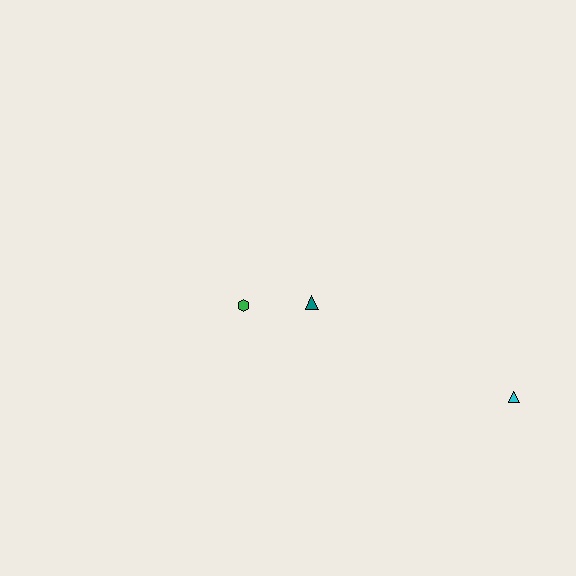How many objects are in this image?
There are 3 objects.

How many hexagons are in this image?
There is 1 hexagon.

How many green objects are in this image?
There is 1 green object.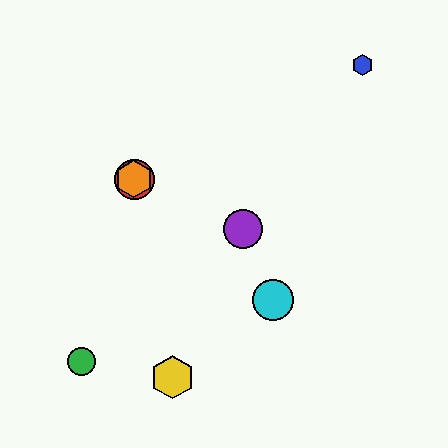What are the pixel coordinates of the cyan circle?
The cyan circle is at (273, 300).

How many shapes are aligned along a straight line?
3 shapes (the red circle, the orange hexagon, the cyan circle) are aligned along a straight line.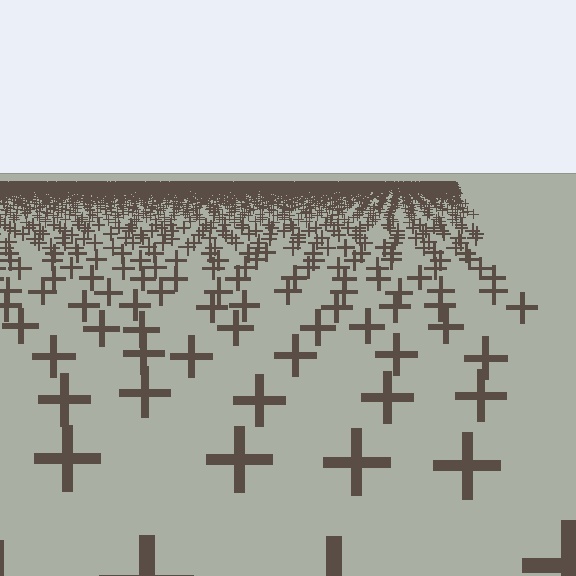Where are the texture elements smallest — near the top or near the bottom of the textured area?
Near the top.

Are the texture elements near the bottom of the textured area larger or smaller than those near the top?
Larger. Near the bottom, elements are closer to the viewer and appear at a bigger on-screen size.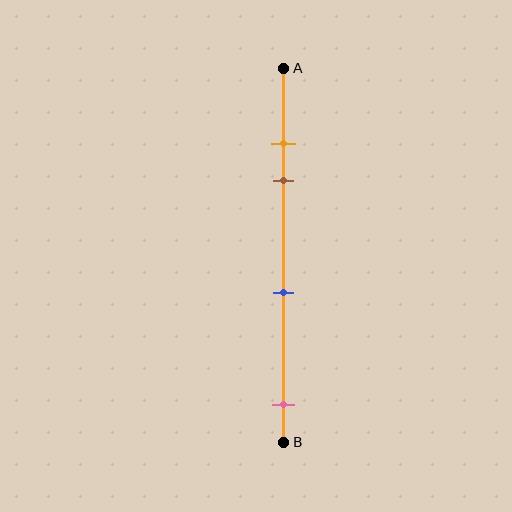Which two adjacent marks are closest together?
The orange and brown marks are the closest adjacent pair.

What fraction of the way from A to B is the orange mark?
The orange mark is approximately 20% (0.2) of the way from A to B.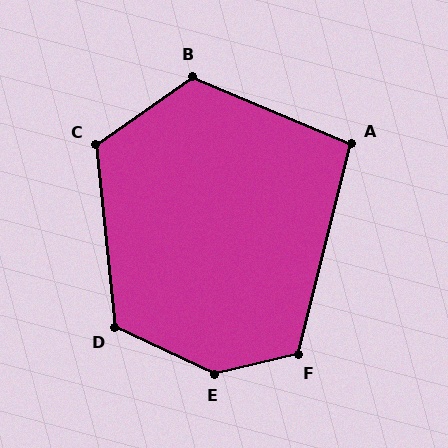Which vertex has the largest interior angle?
E, at approximately 142 degrees.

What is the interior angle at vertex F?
Approximately 117 degrees (obtuse).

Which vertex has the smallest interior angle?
A, at approximately 99 degrees.